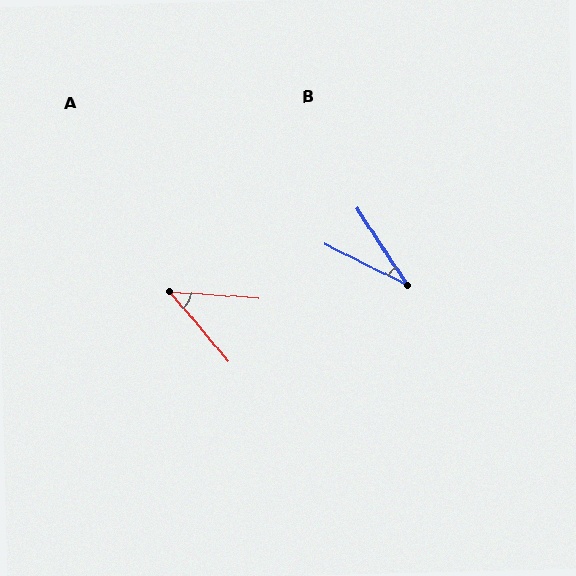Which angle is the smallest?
B, at approximately 30 degrees.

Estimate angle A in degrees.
Approximately 46 degrees.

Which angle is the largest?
A, at approximately 46 degrees.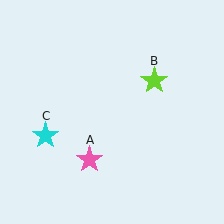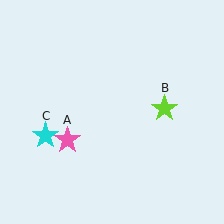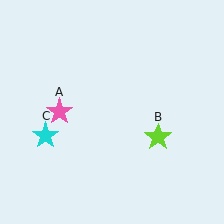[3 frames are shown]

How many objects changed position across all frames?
2 objects changed position: pink star (object A), lime star (object B).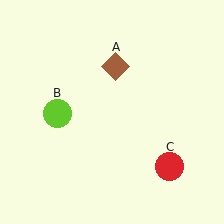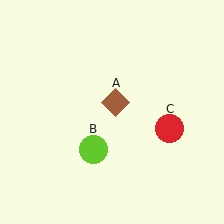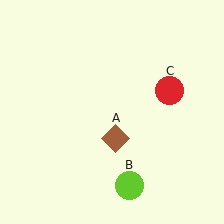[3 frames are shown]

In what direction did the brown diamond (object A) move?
The brown diamond (object A) moved down.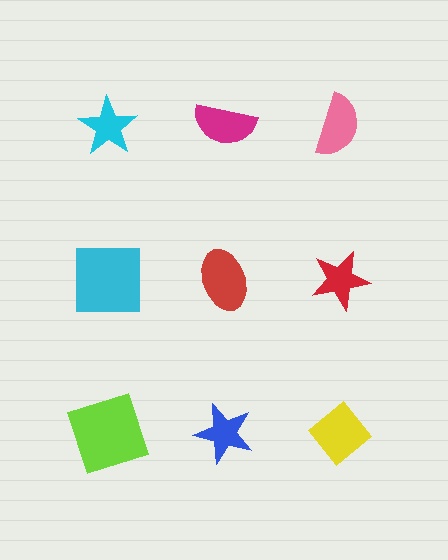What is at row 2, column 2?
A red ellipse.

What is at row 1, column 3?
A pink semicircle.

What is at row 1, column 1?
A cyan star.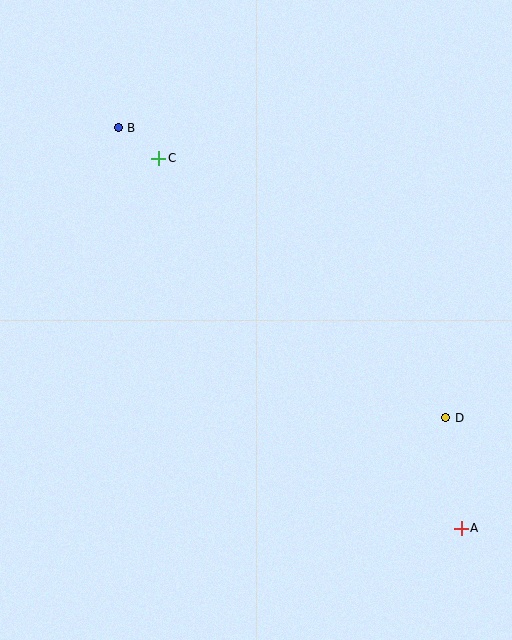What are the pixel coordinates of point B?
Point B is at (118, 128).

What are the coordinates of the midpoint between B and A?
The midpoint between B and A is at (290, 328).